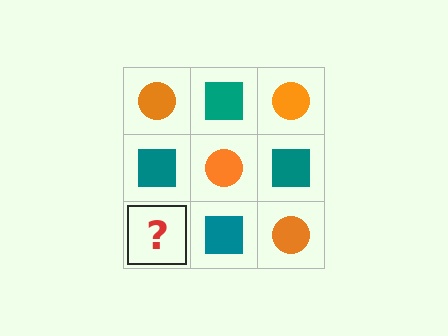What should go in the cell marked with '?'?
The missing cell should contain an orange circle.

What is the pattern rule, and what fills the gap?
The rule is that it alternates orange circle and teal square in a checkerboard pattern. The gap should be filled with an orange circle.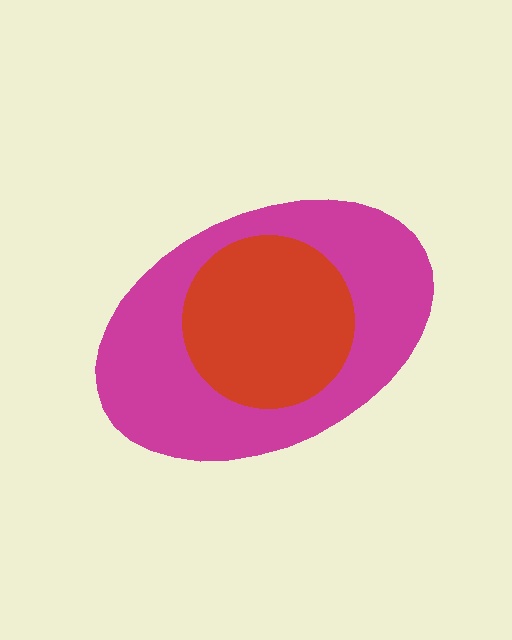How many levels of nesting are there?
2.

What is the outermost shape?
The magenta ellipse.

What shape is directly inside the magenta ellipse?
The red circle.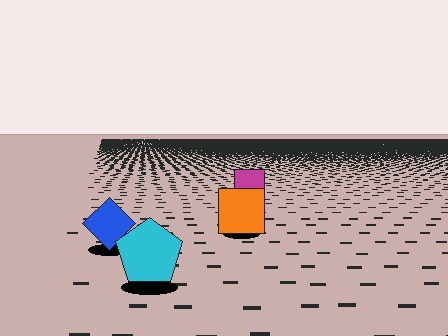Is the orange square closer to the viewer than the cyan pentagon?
No. The cyan pentagon is closer — you can tell from the texture gradient: the ground texture is coarser near it.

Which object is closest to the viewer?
The cyan pentagon is closest. The texture marks near it are larger and more spread out.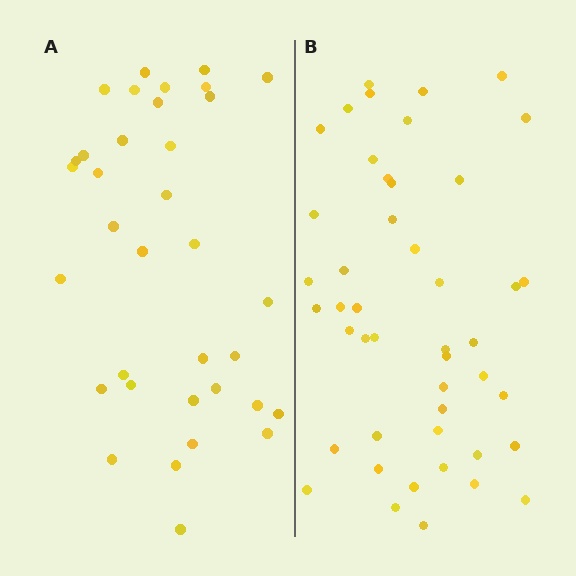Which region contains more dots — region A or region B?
Region B (the right region) has more dots.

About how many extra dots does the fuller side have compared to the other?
Region B has roughly 12 or so more dots than region A.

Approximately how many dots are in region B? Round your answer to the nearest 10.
About 50 dots. (The exact count is 46, which rounds to 50.)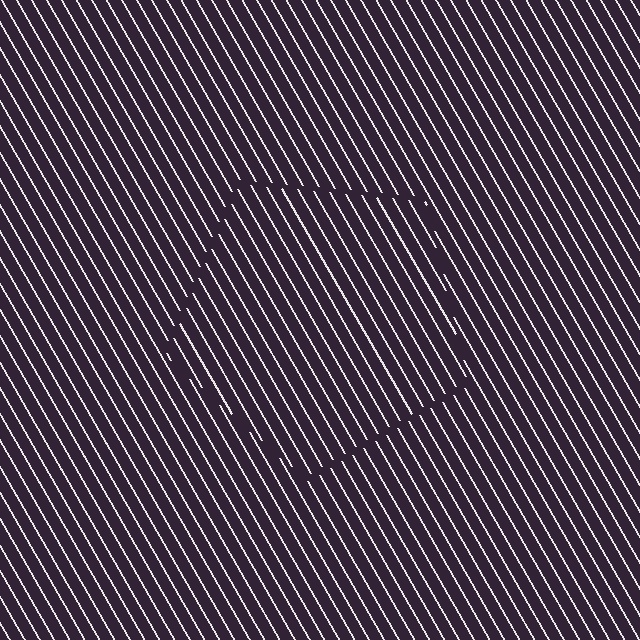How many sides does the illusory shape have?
5 sides — the line-ends trace a pentagon.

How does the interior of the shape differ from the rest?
The interior of the shape contains the same grating, shifted by half a period — the contour is defined by the phase discontinuity where line-ends from the inner and outer gratings abut.